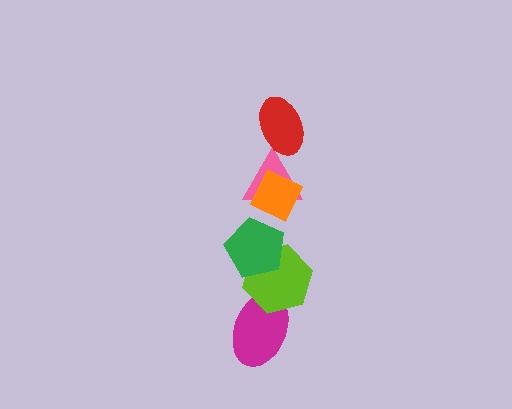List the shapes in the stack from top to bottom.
From top to bottom: the red ellipse, the orange diamond, the pink triangle, the green pentagon, the lime hexagon, the magenta ellipse.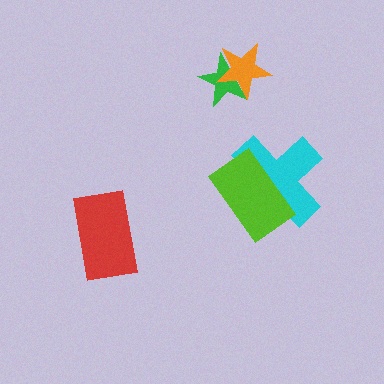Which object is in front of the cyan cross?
The lime rectangle is in front of the cyan cross.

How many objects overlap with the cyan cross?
1 object overlaps with the cyan cross.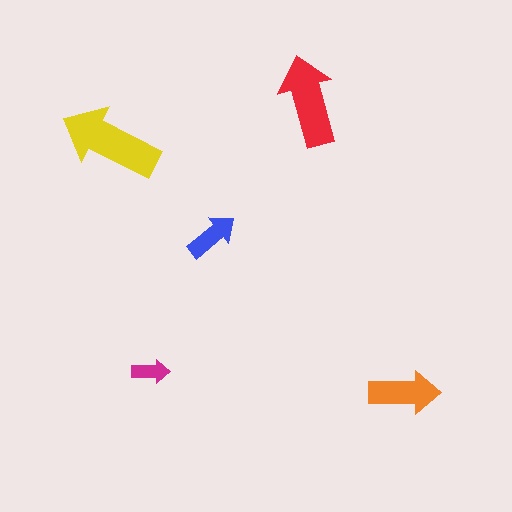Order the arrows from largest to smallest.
the yellow one, the red one, the orange one, the blue one, the magenta one.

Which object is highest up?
The red arrow is topmost.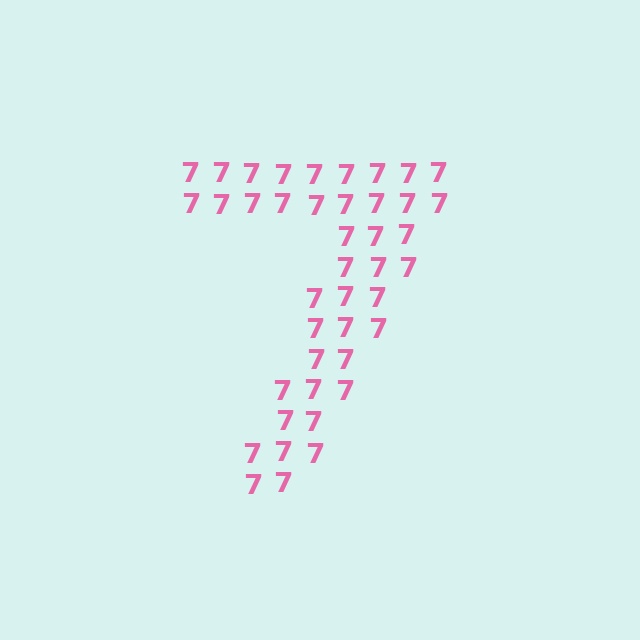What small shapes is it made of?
It is made of small digit 7's.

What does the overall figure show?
The overall figure shows the digit 7.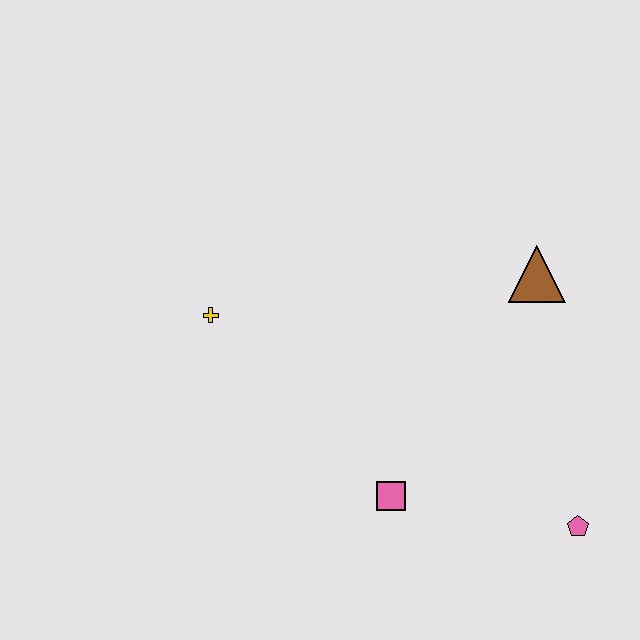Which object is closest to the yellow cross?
The pink square is closest to the yellow cross.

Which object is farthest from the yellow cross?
The pink pentagon is farthest from the yellow cross.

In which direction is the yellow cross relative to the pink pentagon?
The yellow cross is to the left of the pink pentagon.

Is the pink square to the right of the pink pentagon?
No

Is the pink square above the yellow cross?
No